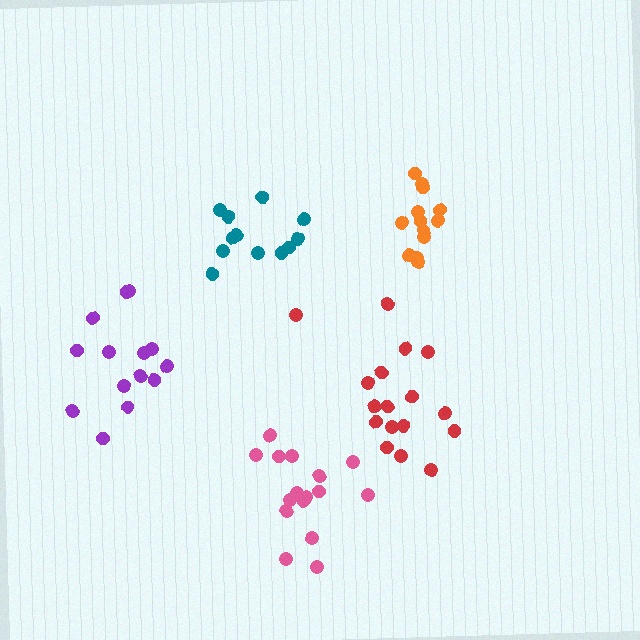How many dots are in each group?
Group 1: 13 dots, Group 2: 16 dots, Group 3: 17 dots, Group 4: 12 dots, Group 5: 14 dots (72 total).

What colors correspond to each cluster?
The clusters are colored: orange, pink, red, teal, purple.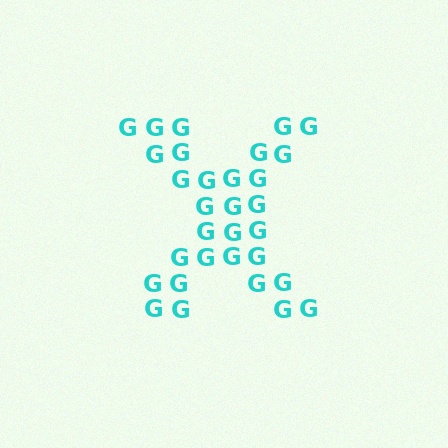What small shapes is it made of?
It is made of small letter G's.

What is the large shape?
The large shape is the letter X.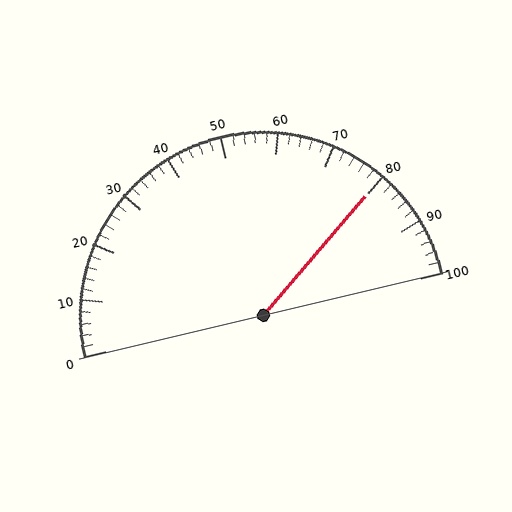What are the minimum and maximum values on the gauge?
The gauge ranges from 0 to 100.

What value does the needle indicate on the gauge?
The needle indicates approximately 80.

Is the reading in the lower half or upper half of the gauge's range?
The reading is in the upper half of the range (0 to 100).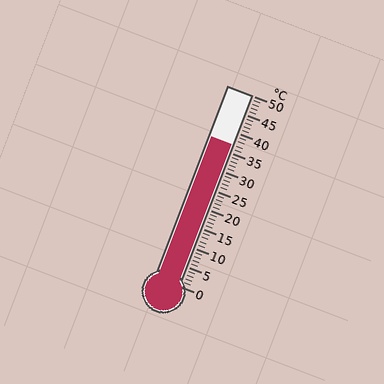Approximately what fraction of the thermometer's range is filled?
The thermometer is filled to approximately 75% of its range.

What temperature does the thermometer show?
The thermometer shows approximately 37°C.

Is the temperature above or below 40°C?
The temperature is below 40°C.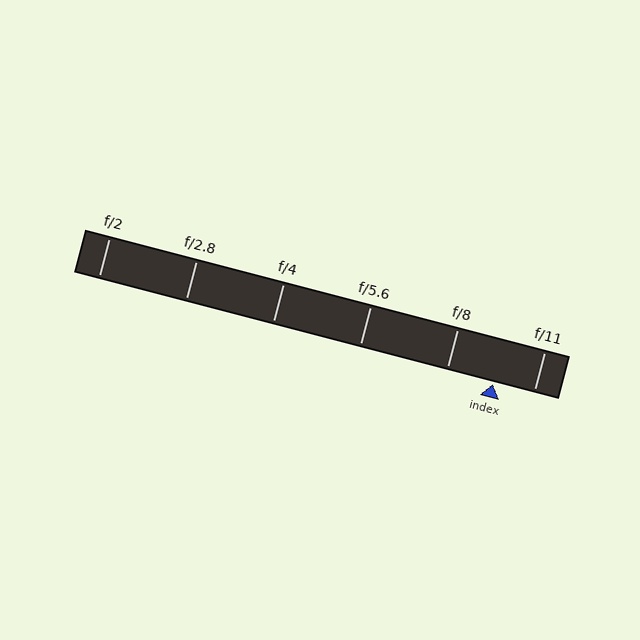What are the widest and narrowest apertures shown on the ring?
The widest aperture shown is f/2 and the narrowest is f/11.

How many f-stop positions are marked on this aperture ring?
There are 6 f-stop positions marked.